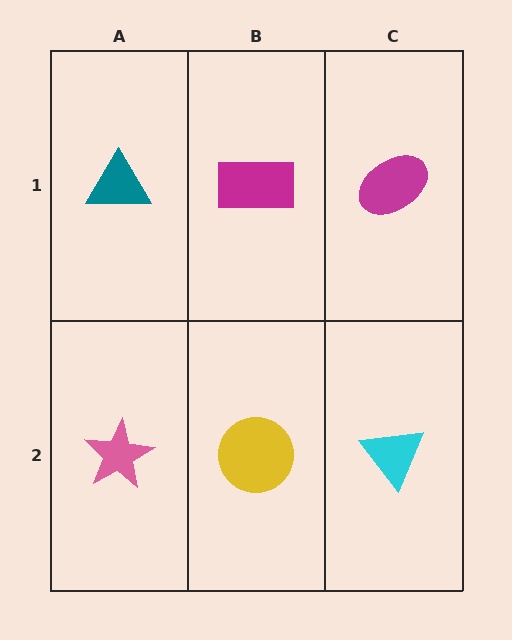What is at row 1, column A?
A teal triangle.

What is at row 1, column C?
A magenta ellipse.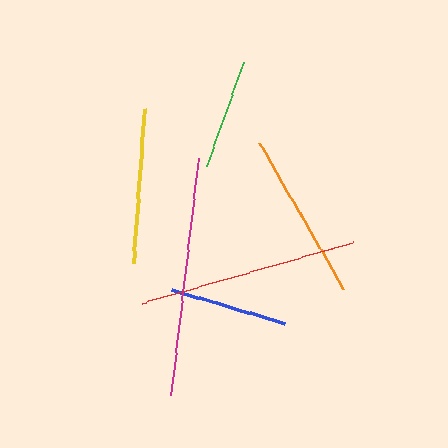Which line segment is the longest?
The magenta line is the longest at approximately 238 pixels.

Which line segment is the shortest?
The green line is the shortest at approximately 111 pixels.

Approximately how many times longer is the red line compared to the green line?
The red line is approximately 2.0 times the length of the green line.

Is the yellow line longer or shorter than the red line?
The red line is longer than the yellow line.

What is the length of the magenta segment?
The magenta segment is approximately 238 pixels long.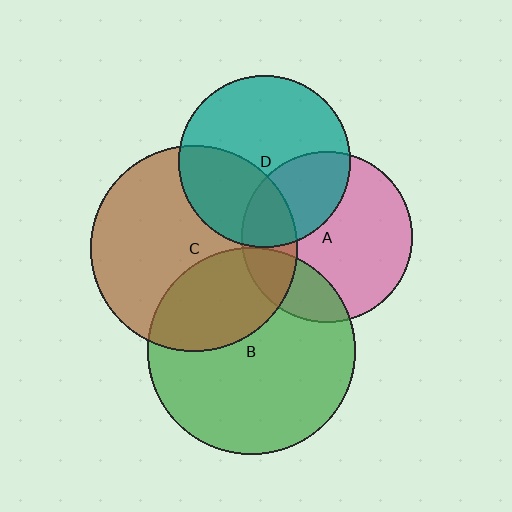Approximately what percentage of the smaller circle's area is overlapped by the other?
Approximately 30%.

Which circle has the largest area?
Circle B (green).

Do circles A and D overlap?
Yes.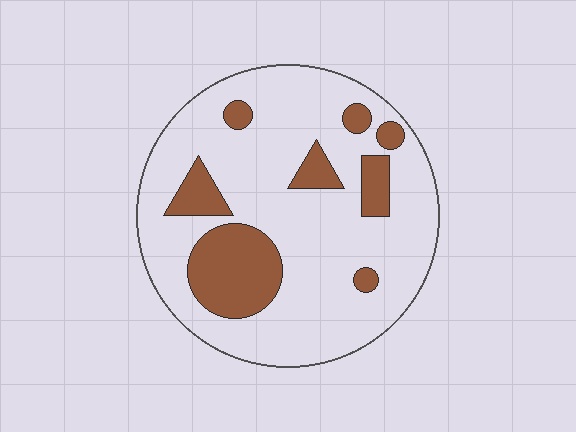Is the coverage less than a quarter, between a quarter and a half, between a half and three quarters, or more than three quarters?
Less than a quarter.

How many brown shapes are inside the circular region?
8.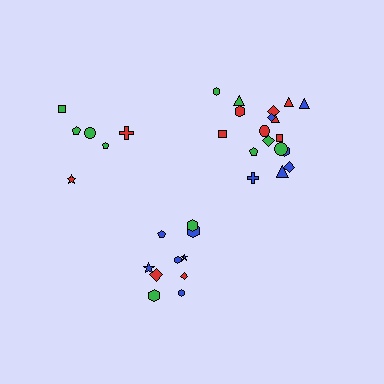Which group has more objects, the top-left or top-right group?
The top-right group.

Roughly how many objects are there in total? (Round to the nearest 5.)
Roughly 35 objects in total.